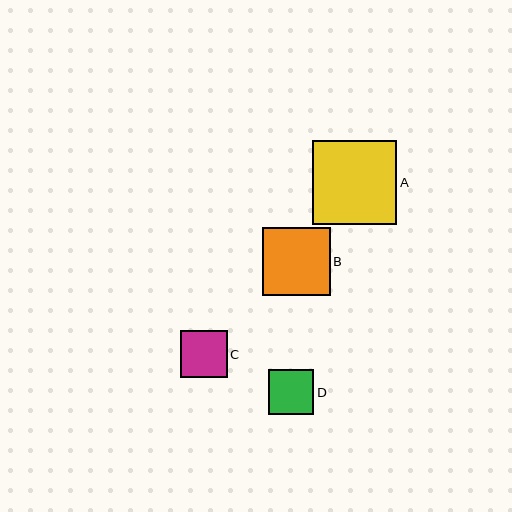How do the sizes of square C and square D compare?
Square C and square D are approximately the same size.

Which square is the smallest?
Square D is the smallest with a size of approximately 45 pixels.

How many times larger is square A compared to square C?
Square A is approximately 1.8 times the size of square C.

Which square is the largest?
Square A is the largest with a size of approximately 84 pixels.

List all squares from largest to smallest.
From largest to smallest: A, B, C, D.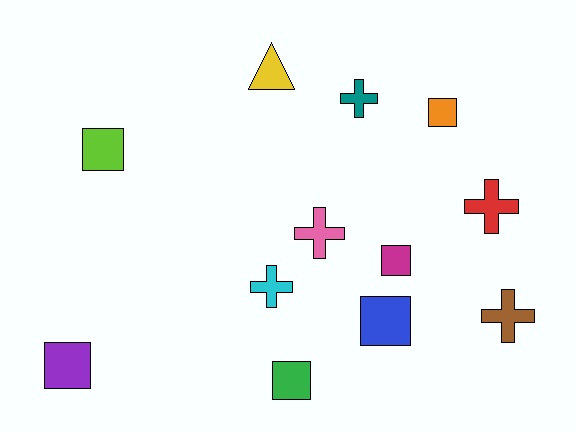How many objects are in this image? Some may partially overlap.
There are 12 objects.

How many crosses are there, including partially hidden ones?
There are 5 crosses.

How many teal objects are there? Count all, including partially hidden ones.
There is 1 teal object.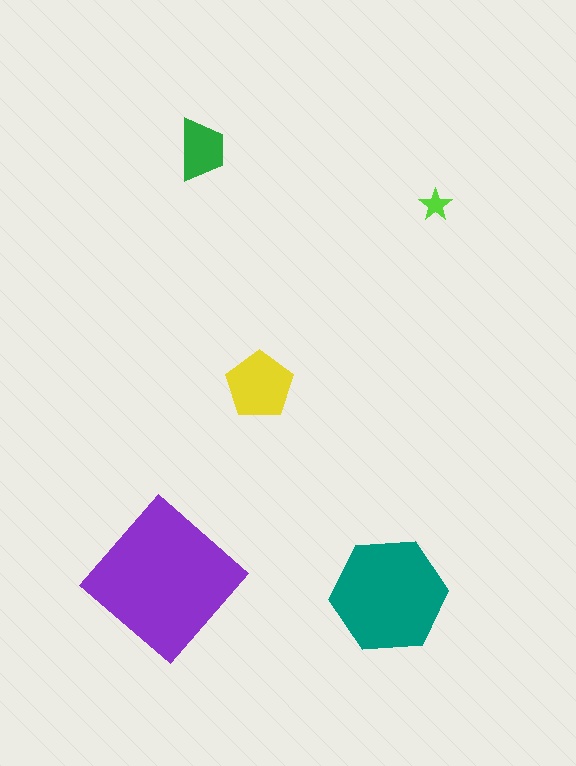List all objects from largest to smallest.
The purple diamond, the teal hexagon, the yellow pentagon, the green trapezoid, the lime star.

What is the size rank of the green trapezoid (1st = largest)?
4th.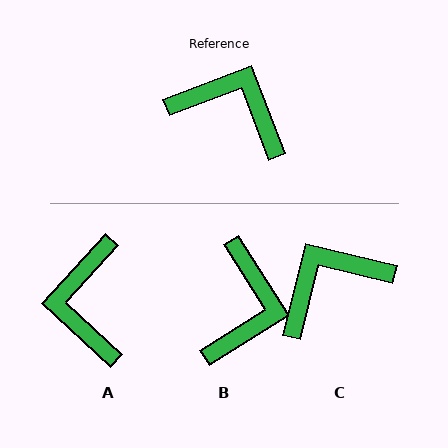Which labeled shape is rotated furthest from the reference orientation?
A, about 117 degrees away.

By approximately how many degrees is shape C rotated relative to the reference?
Approximately 55 degrees counter-clockwise.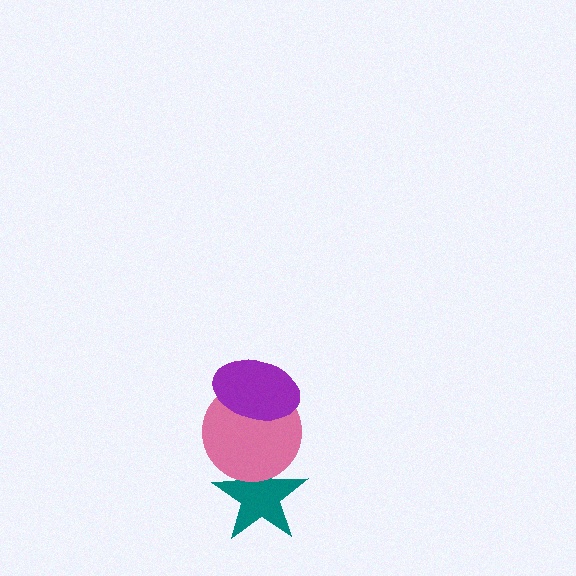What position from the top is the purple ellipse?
The purple ellipse is 1st from the top.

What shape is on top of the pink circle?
The purple ellipse is on top of the pink circle.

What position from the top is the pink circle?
The pink circle is 2nd from the top.